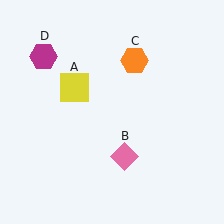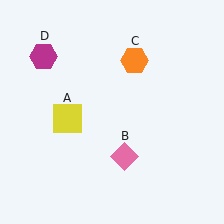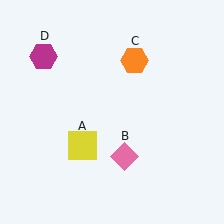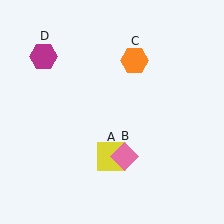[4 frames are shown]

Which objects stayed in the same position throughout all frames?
Pink diamond (object B) and orange hexagon (object C) and magenta hexagon (object D) remained stationary.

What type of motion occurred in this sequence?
The yellow square (object A) rotated counterclockwise around the center of the scene.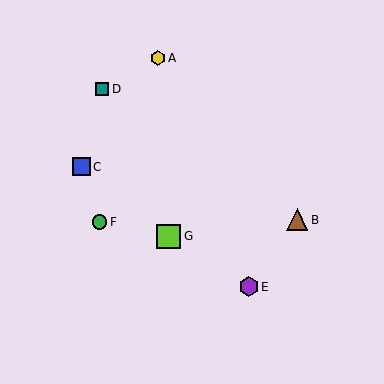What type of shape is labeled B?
Shape B is a brown triangle.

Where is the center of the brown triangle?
The center of the brown triangle is at (297, 220).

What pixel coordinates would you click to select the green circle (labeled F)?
Click at (100, 222) to select the green circle F.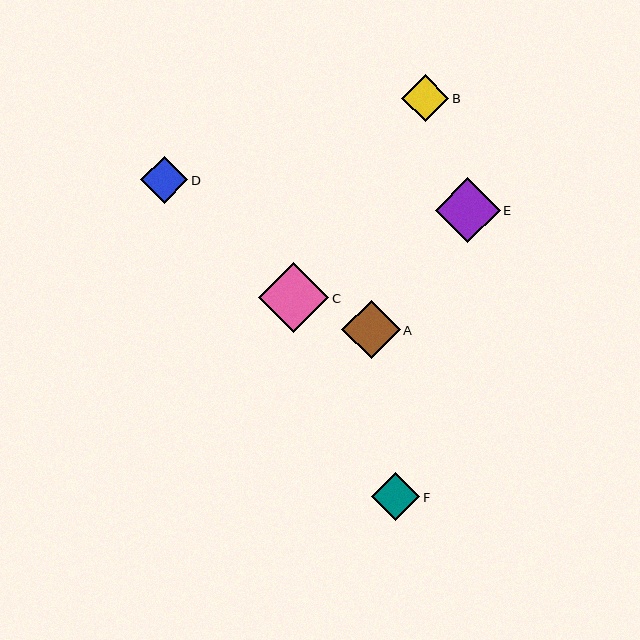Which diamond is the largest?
Diamond C is the largest with a size of approximately 70 pixels.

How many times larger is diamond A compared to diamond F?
Diamond A is approximately 1.2 times the size of diamond F.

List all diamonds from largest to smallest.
From largest to smallest: C, E, A, F, B, D.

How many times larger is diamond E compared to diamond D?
Diamond E is approximately 1.4 times the size of diamond D.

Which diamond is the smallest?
Diamond D is the smallest with a size of approximately 47 pixels.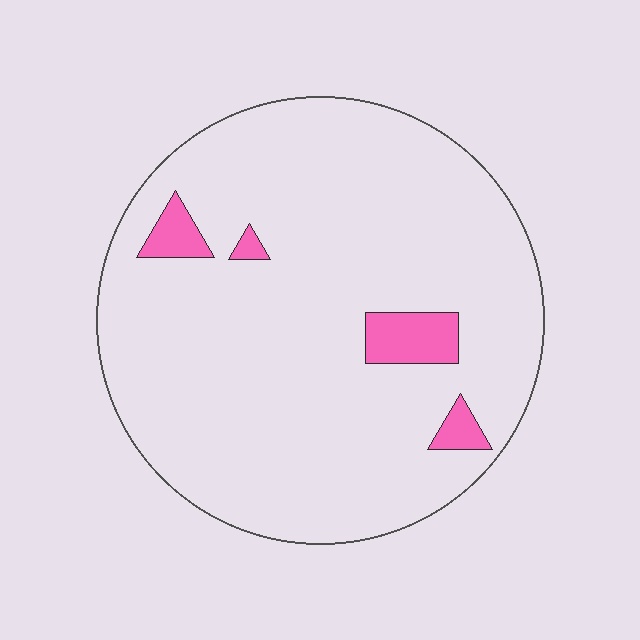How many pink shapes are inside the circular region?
4.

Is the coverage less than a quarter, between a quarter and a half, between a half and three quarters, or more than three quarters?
Less than a quarter.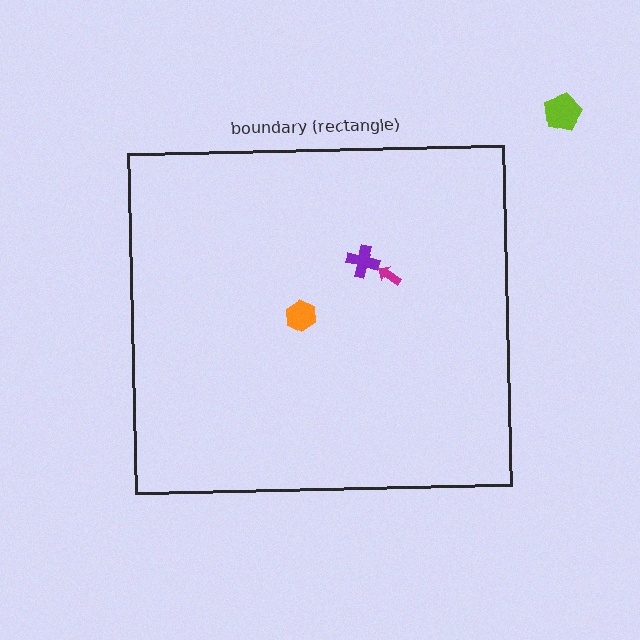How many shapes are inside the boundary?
3 inside, 1 outside.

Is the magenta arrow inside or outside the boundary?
Inside.